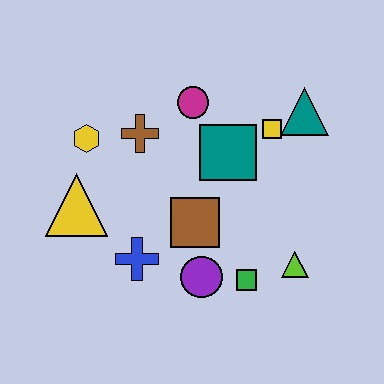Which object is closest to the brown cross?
The yellow hexagon is closest to the brown cross.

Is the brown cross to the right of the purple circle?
No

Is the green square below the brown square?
Yes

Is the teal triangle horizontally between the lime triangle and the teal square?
No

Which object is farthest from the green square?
The yellow hexagon is farthest from the green square.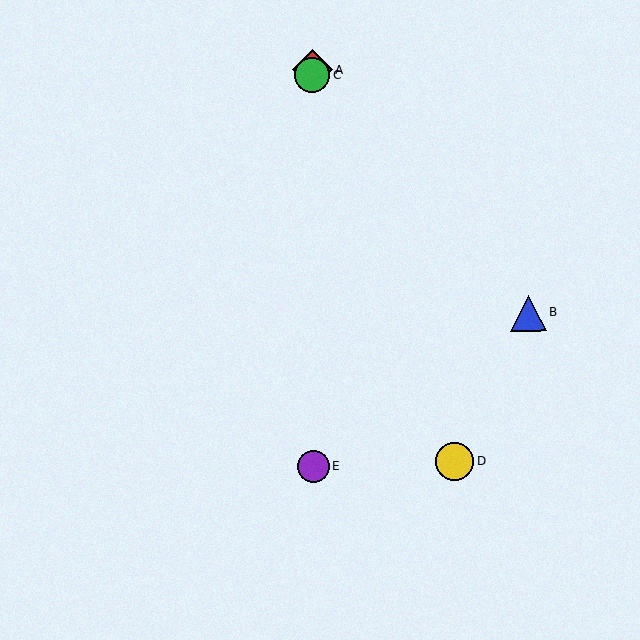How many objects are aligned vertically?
3 objects (A, C, E) are aligned vertically.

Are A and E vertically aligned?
Yes, both are at x≈313.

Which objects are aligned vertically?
Objects A, C, E are aligned vertically.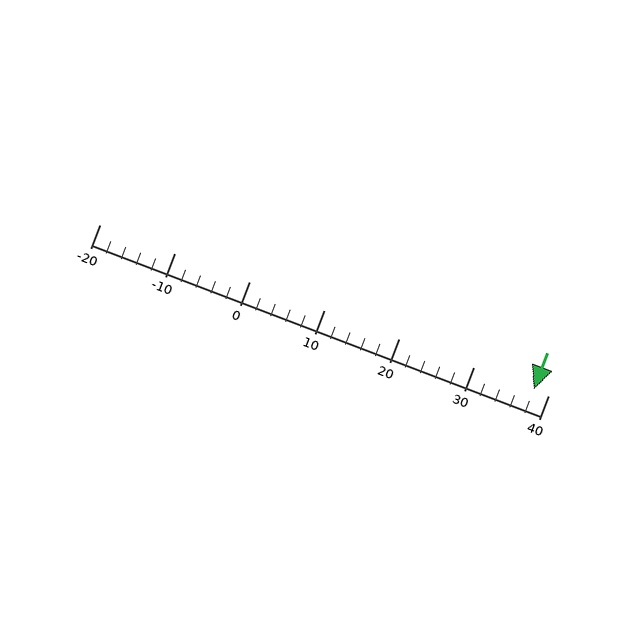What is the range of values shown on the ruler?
The ruler shows values from -20 to 40.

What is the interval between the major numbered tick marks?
The major tick marks are spaced 10 units apart.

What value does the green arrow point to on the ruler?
The green arrow points to approximately 38.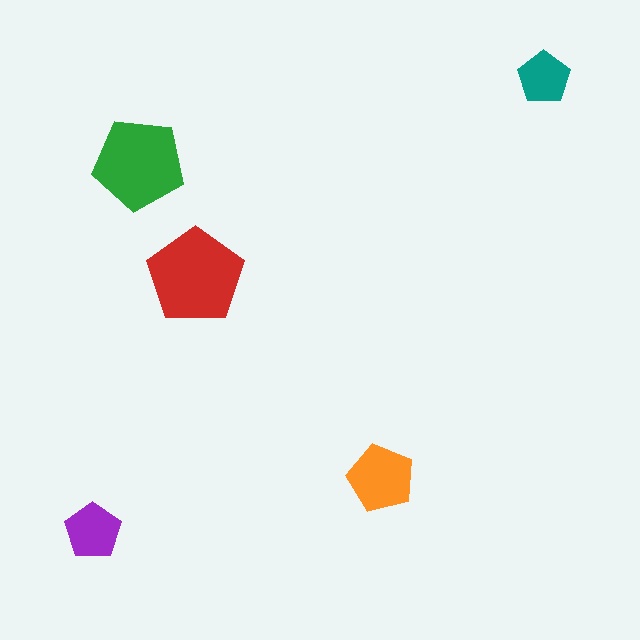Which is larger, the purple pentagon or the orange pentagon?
The orange one.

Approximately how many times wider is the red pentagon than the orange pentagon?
About 1.5 times wider.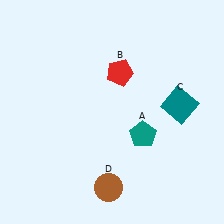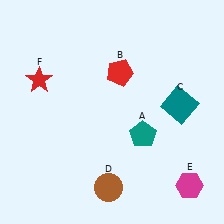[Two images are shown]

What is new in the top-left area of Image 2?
A red star (F) was added in the top-left area of Image 2.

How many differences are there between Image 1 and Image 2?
There are 2 differences between the two images.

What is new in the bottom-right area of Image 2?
A magenta hexagon (E) was added in the bottom-right area of Image 2.